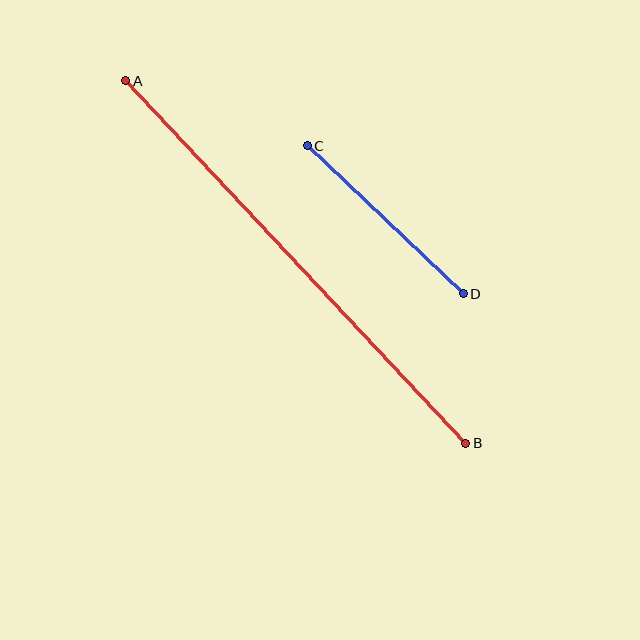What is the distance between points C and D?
The distance is approximately 215 pixels.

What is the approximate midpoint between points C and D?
The midpoint is at approximately (385, 220) pixels.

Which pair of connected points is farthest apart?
Points A and B are farthest apart.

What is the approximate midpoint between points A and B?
The midpoint is at approximately (296, 262) pixels.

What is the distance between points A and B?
The distance is approximately 497 pixels.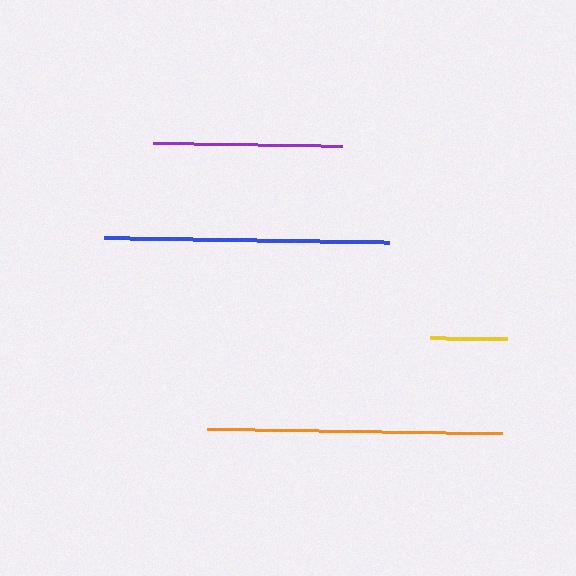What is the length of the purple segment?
The purple segment is approximately 189 pixels long.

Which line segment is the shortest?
The yellow line is the shortest at approximately 78 pixels.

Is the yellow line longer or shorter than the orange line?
The orange line is longer than the yellow line.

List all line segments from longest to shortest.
From longest to shortest: orange, blue, purple, yellow.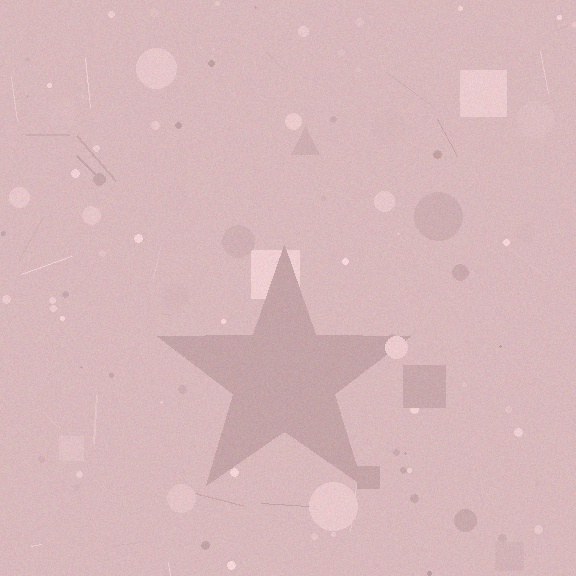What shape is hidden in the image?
A star is hidden in the image.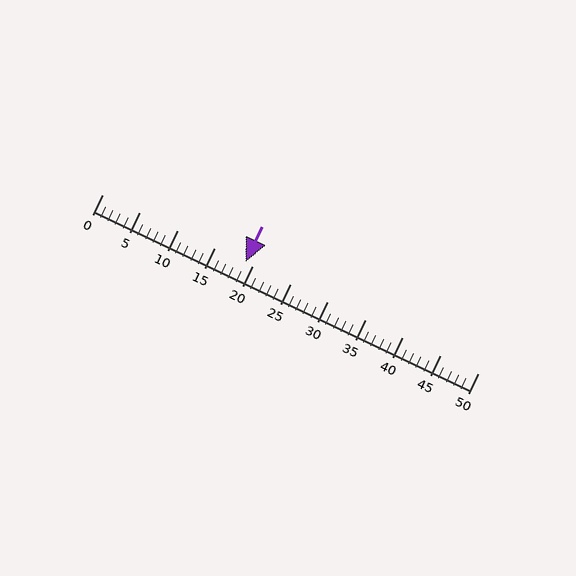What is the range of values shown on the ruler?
The ruler shows values from 0 to 50.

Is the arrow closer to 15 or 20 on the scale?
The arrow is closer to 20.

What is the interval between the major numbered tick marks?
The major tick marks are spaced 5 units apart.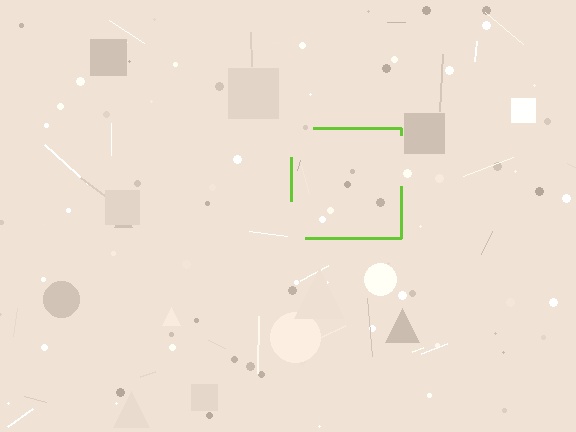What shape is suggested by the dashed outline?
The dashed outline suggests a square.